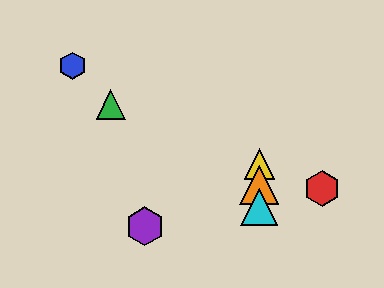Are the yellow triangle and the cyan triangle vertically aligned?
Yes, both are at x≈259.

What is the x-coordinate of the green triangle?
The green triangle is at x≈111.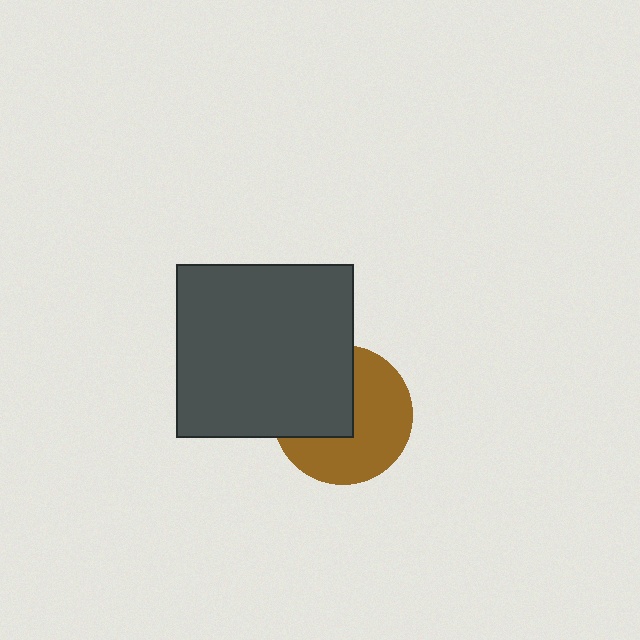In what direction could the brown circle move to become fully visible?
The brown circle could move toward the lower-right. That would shift it out from behind the dark gray rectangle entirely.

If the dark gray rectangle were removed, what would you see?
You would see the complete brown circle.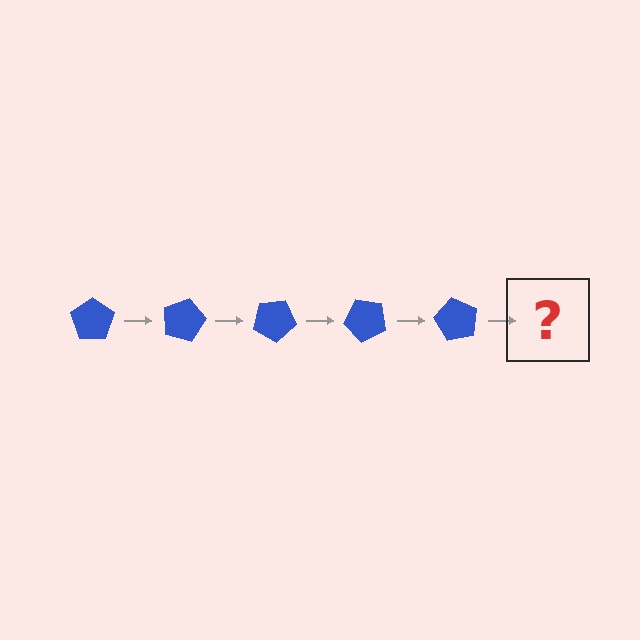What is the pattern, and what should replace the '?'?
The pattern is that the pentagon rotates 15 degrees each step. The '?' should be a blue pentagon rotated 75 degrees.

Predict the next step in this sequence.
The next step is a blue pentagon rotated 75 degrees.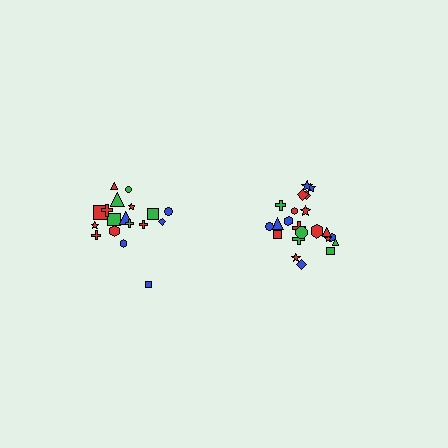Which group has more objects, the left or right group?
The right group.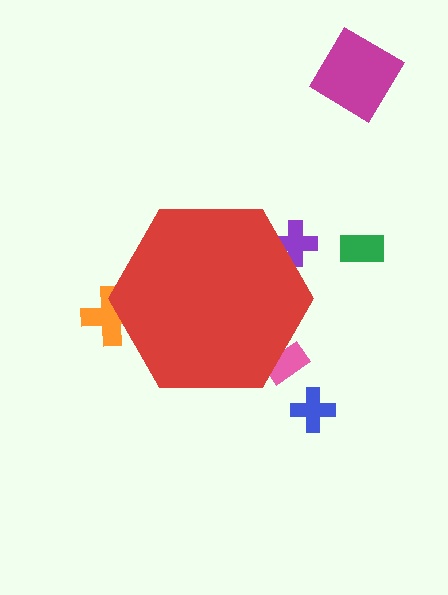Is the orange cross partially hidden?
Yes, the orange cross is partially hidden behind the red hexagon.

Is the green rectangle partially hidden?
No, the green rectangle is fully visible.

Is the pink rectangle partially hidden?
Yes, the pink rectangle is partially hidden behind the red hexagon.